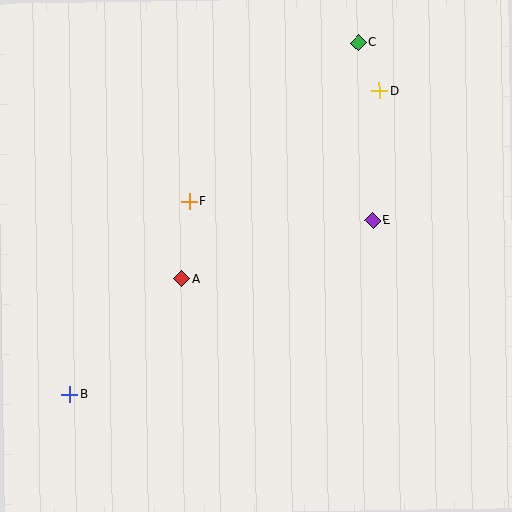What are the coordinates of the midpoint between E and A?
The midpoint between E and A is at (278, 250).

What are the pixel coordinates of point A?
Point A is at (182, 279).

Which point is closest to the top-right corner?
Point C is closest to the top-right corner.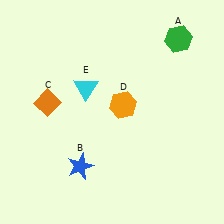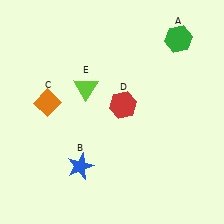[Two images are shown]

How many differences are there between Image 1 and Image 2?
There are 2 differences between the two images.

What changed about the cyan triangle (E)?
In Image 1, E is cyan. In Image 2, it changed to lime.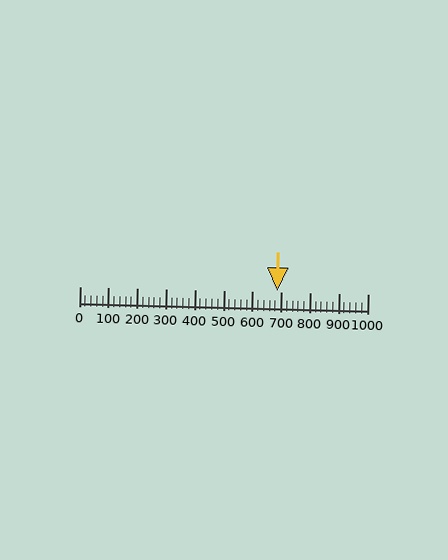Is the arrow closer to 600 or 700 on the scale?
The arrow is closer to 700.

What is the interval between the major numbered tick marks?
The major tick marks are spaced 100 units apart.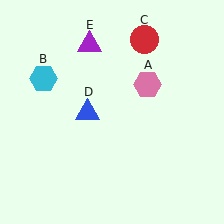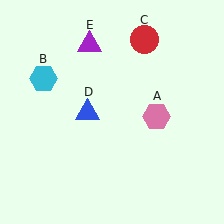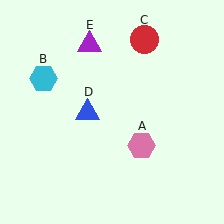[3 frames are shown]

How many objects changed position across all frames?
1 object changed position: pink hexagon (object A).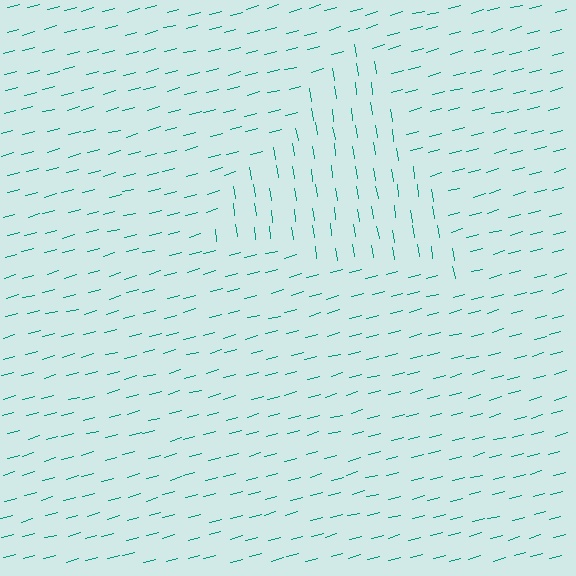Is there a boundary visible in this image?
Yes, there is a texture boundary formed by a change in line orientation.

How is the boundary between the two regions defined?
The boundary is defined purely by a change in line orientation (approximately 83 degrees difference). All lines are the same color and thickness.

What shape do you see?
I see a triangle.